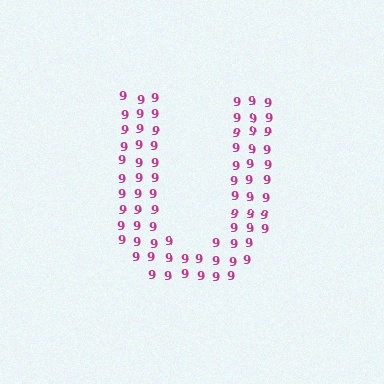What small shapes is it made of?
It is made of small digit 9's.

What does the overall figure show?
The overall figure shows the letter U.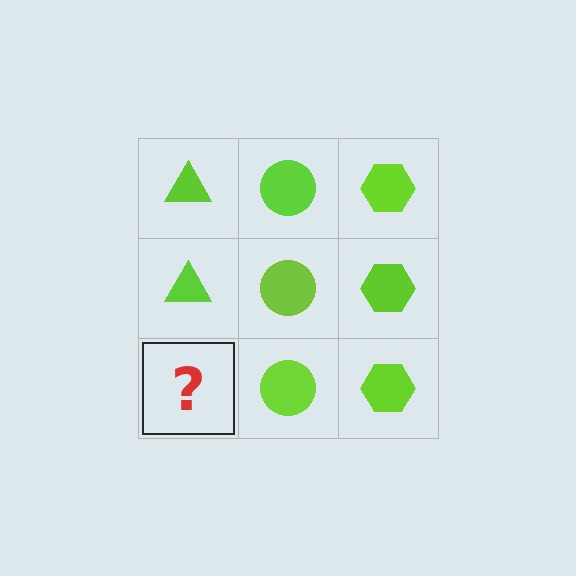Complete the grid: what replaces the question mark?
The question mark should be replaced with a lime triangle.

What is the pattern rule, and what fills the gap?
The rule is that each column has a consistent shape. The gap should be filled with a lime triangle.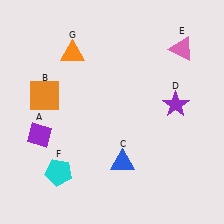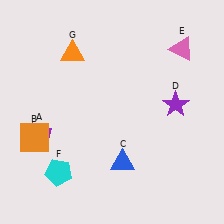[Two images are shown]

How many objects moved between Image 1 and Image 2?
1 object moved between the two images.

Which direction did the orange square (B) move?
The orange square (B) moved down.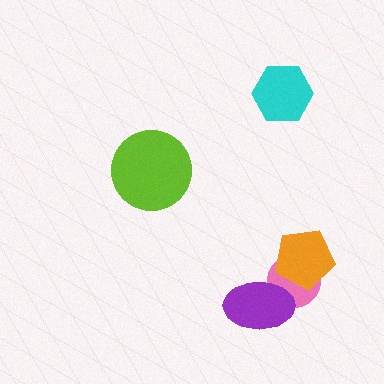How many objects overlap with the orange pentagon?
1 object overlaps with the orange pentagon.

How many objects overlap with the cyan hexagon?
0 objects overlap with the cyan hexagon.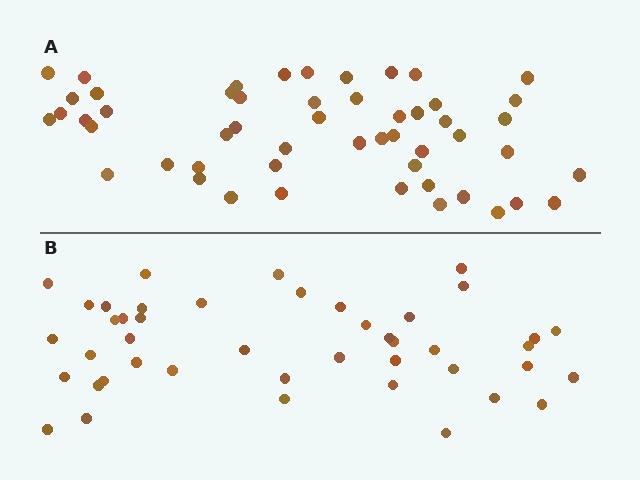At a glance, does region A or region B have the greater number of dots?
Region A (the top region) has more dots.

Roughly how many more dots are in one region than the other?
Region A has roughly 8 or so more dots than region B.